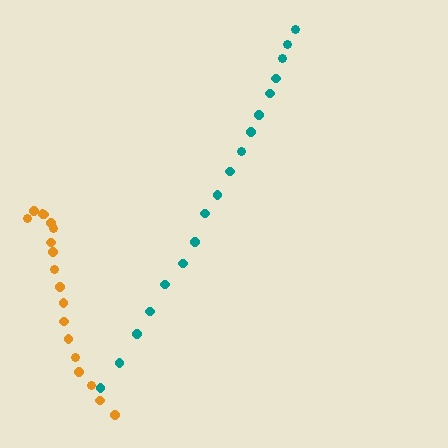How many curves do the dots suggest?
There are 2 distinct paths.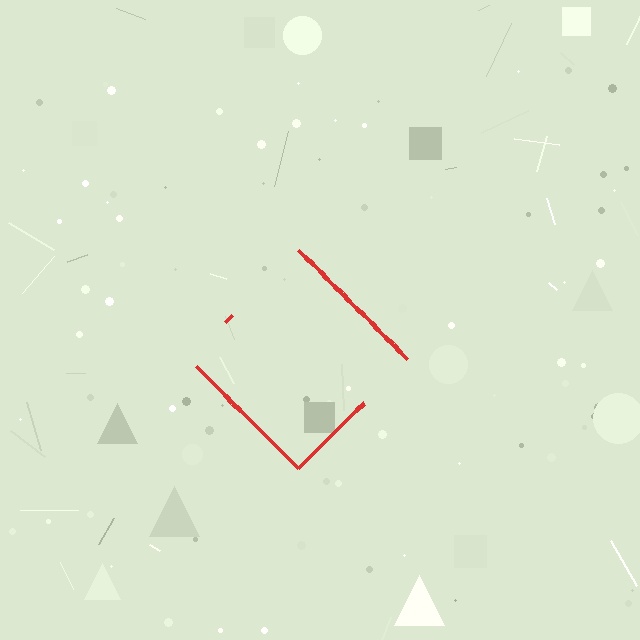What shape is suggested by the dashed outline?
The dashed outline suggests a diamond.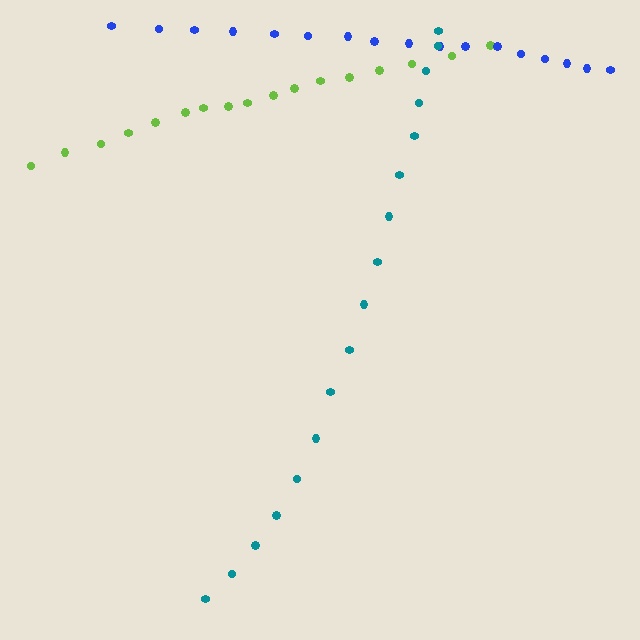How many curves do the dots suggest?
There are 3 distinct paths.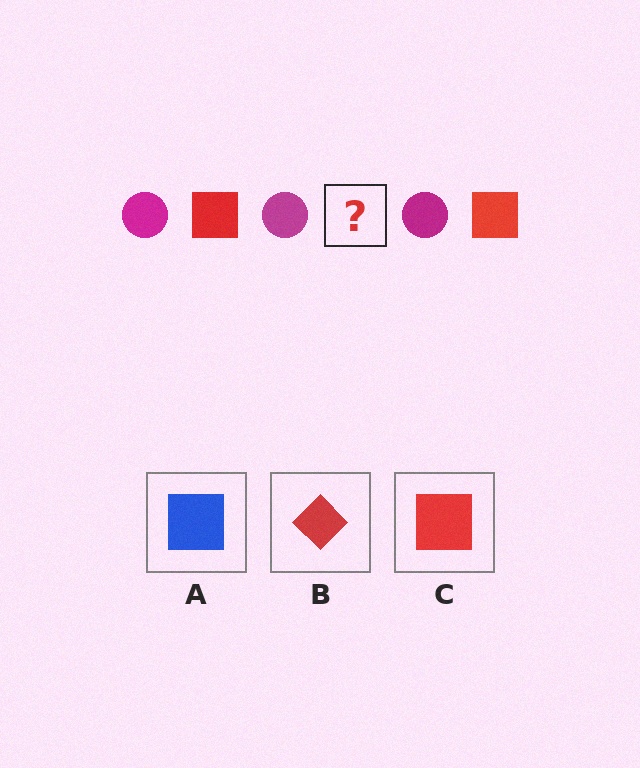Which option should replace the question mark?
Option C.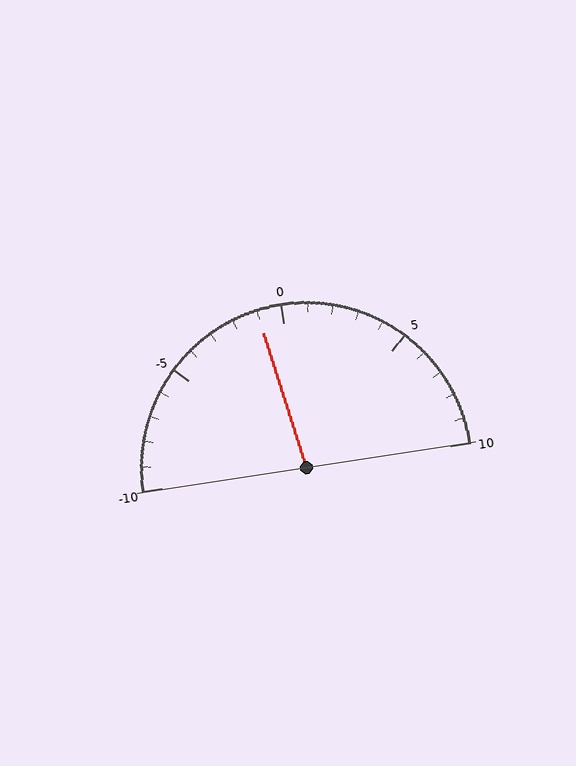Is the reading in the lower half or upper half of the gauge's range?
The reading is in the lower half of the range (-10 to 10).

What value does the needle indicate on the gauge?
The needle indicates approximately -1.